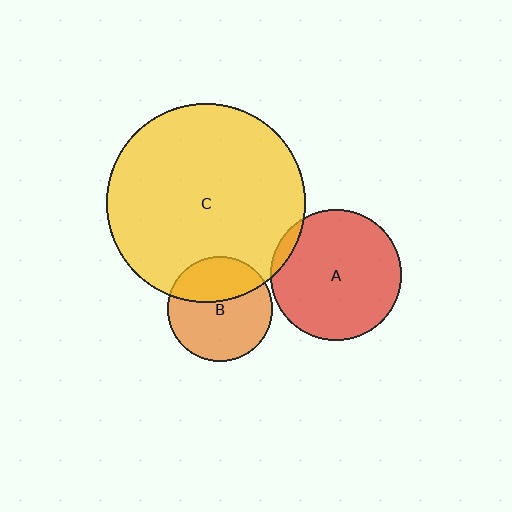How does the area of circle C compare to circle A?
Approximately 2.3 times.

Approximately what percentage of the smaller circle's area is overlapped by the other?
Approximately 5%.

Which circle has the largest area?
Circle C (yellow).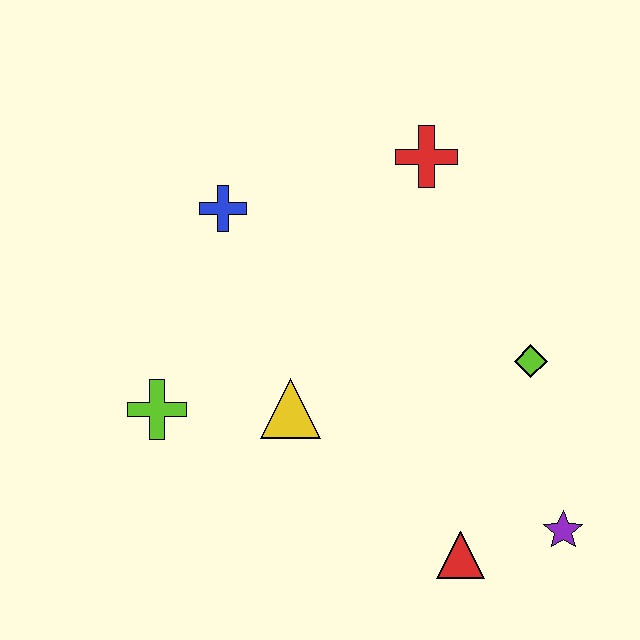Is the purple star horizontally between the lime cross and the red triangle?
No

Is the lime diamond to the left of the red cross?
No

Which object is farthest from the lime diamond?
The lime cross is farthest from the lime diamond.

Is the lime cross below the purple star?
No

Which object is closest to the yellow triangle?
The lime cross is closest to the yellow triangle.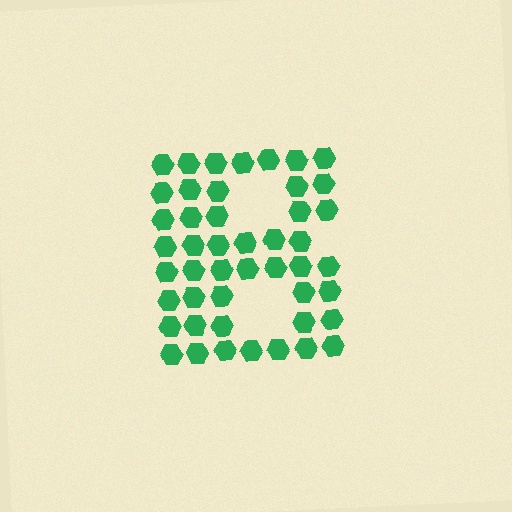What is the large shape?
The large shape is the letter B.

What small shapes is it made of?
It is made of small hexagons.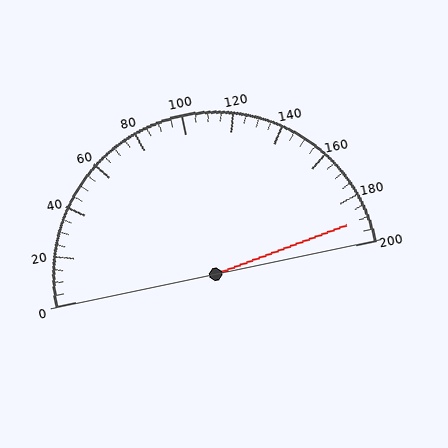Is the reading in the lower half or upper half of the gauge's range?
The reading is in the upper half of the range (0 to 200).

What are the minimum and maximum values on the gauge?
The gauge ranges from 0 to 200.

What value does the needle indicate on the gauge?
The needle indicates approximately 190.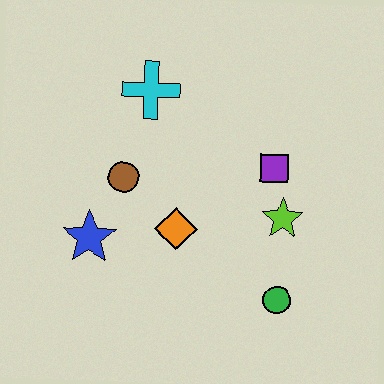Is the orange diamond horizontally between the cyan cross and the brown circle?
No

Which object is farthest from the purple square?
The blue star is farthest from the purple square.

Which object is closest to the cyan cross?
The brown circle is closest to the cyan cross.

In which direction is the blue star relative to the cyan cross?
The blue star is below the cyan cross.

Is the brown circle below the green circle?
No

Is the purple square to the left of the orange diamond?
No